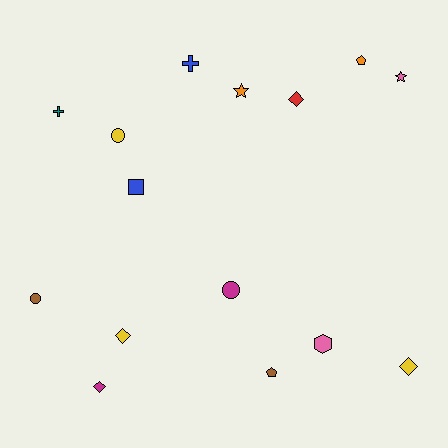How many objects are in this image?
There are 15 objects.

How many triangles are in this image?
There are no triangles.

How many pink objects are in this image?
There are 2 pink objects.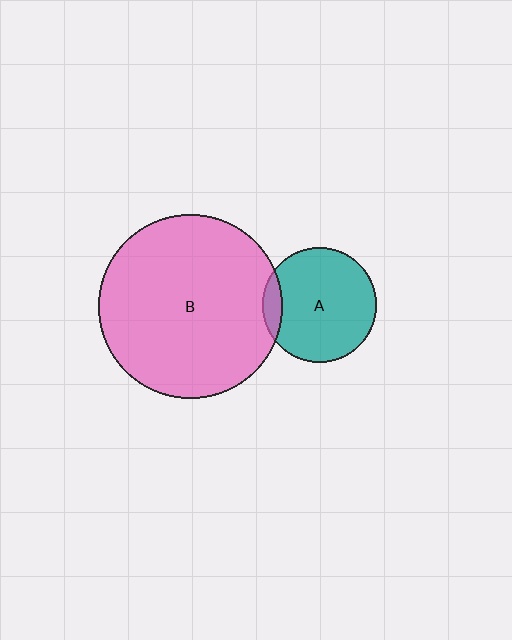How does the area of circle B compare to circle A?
Approximately 2.6 times.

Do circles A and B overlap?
Yes.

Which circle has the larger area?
Circle B (pink).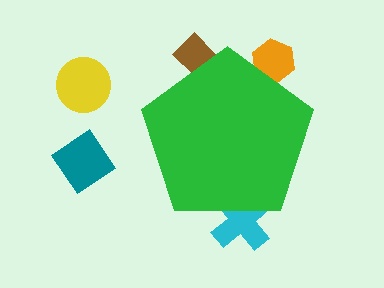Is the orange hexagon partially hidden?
Yes, the orange hexagon is partially hidden behind the green pentagon.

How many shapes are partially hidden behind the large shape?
3 shapes are partially hidden.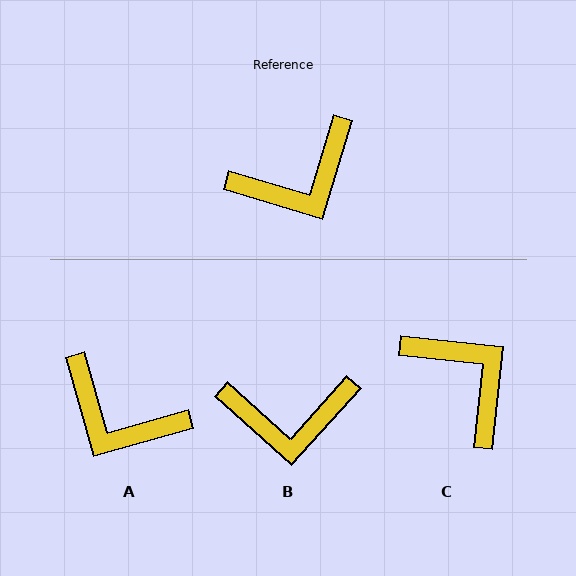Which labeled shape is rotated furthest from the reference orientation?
C, about 101 degrees away.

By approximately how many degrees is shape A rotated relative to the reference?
Approximately 57 degrees clockwise.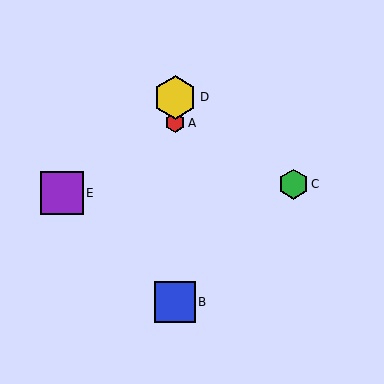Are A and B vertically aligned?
Yes, both are at x≈175.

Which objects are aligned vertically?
Objects A, B, D are aligned vertically.